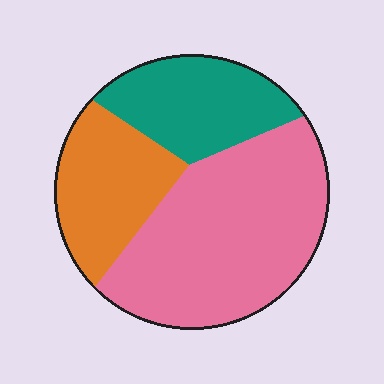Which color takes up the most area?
Pink, at roughly 50%.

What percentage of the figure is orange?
Orange takes up about one quarter (1/4) of the figure.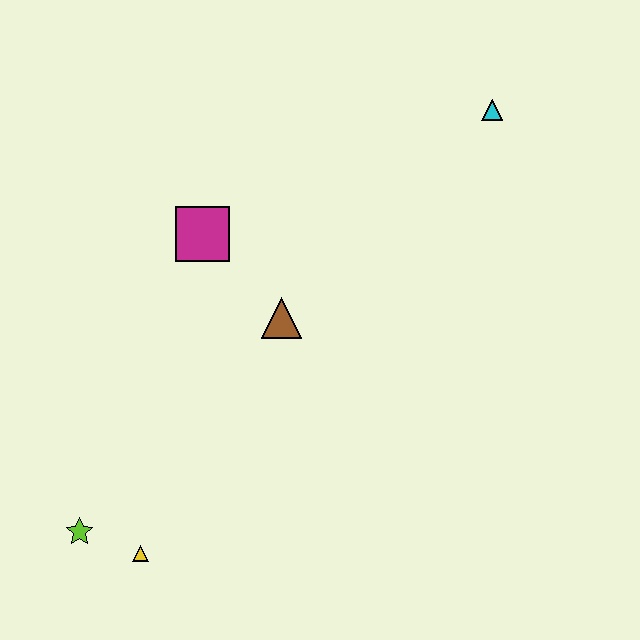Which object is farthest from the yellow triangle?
The cyan triangle is farthest from the yellow triangle.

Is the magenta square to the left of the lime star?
No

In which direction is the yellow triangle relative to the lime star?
The yellow triangle is to the right of the lime star.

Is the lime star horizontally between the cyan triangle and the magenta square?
No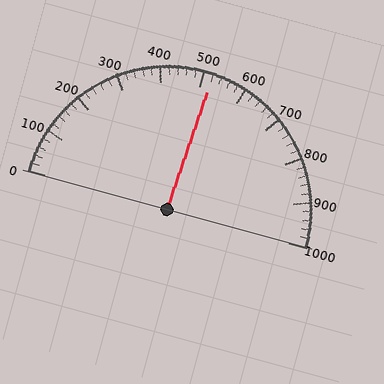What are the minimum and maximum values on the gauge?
The gauge ranges from 0 to 1000.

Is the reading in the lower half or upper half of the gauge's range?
The reading is in the upper half of the range (0 to 1000).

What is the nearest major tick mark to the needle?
The nearest major tick mark is 500.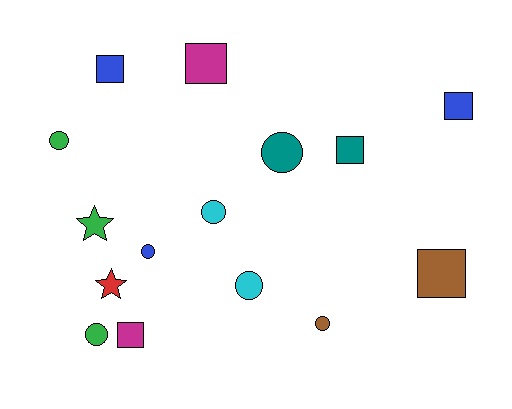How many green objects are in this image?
There are 3 green objects.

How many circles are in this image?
There are 7 circles.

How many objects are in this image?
There are 15 objects.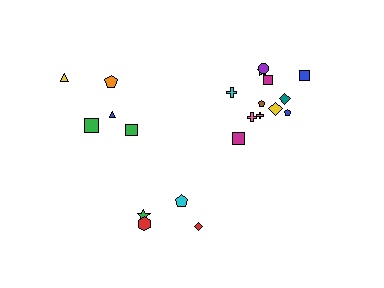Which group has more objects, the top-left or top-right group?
The top-right group.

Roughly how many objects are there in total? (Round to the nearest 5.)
Roughly 20 objects in total.